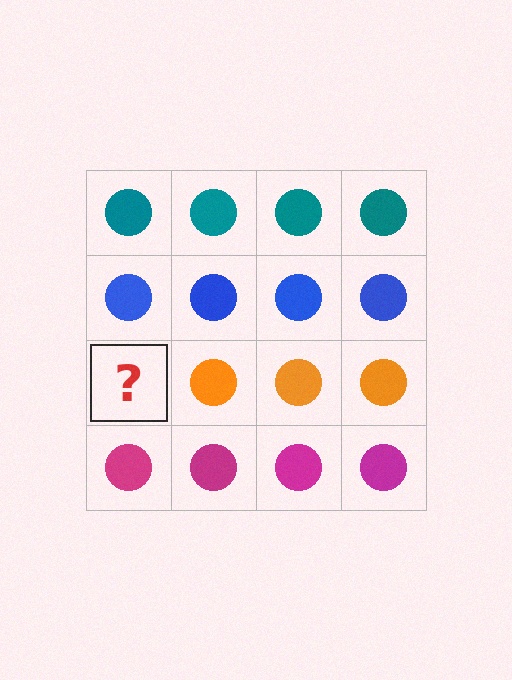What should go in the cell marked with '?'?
The missing cell should contain an orange circle.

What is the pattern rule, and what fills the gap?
The rule is that each row has a consistent color. The gap should be filled with an orange circle.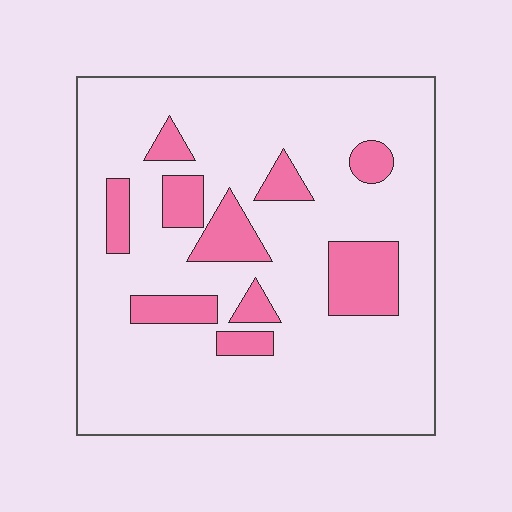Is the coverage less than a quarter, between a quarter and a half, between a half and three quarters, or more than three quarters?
Less than a quarter.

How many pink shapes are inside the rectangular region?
10.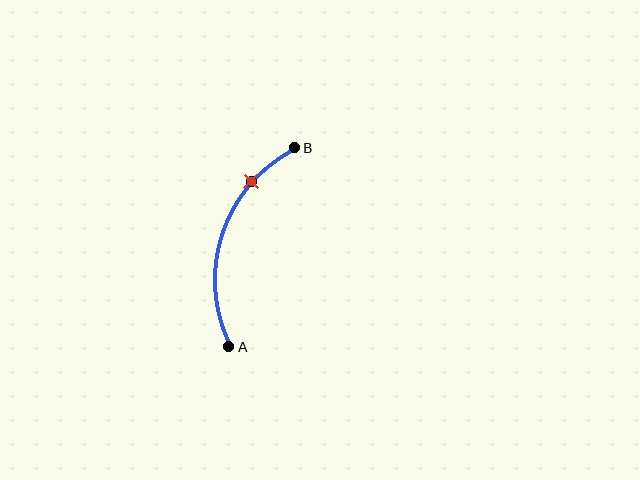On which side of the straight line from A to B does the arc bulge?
The arc bulges to the left of the straight line connecting A and B.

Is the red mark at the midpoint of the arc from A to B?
No. The red mark lies on the arc but is closer to endpoint B. The arc midpoint would be at the point on the curve equidistant along the arc from both A and B.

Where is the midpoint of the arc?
The arc midpoint is the point on the curve farthest from the straight line joining A and B. It sits to the left of that line.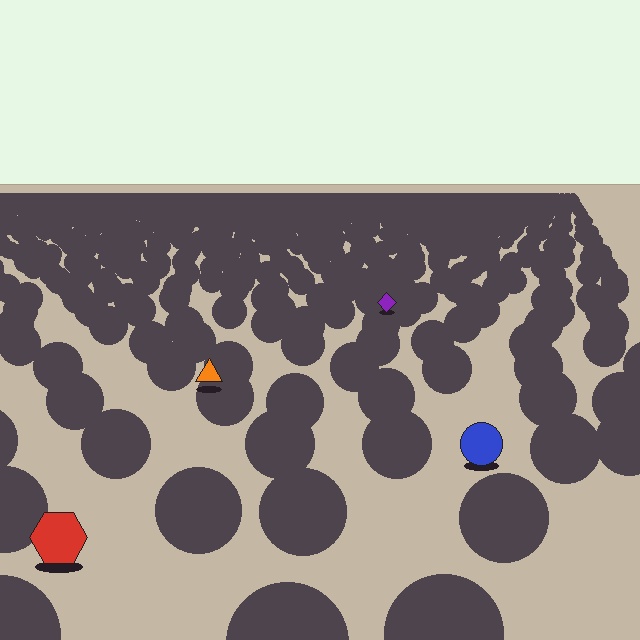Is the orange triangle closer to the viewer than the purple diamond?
Yes. The orange triangle is closer — you can tell from the texture gradient: the ground texture is coarser near it.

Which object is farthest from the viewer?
The purple diamond is farthest from the viewer. It appears smaller and the ground texture around it is denser.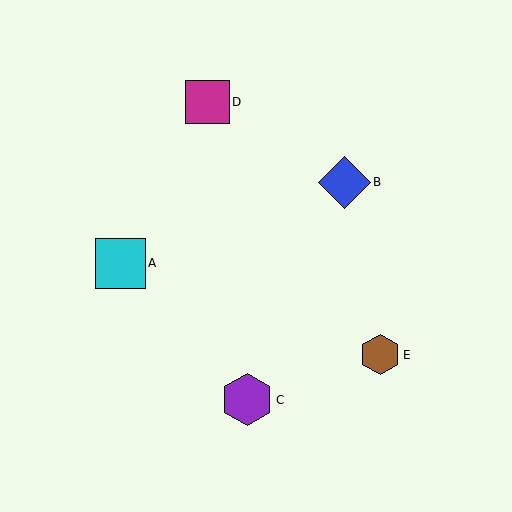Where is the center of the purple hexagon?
The center of the purple hexagon is at (247, 400).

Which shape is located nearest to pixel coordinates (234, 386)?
The purple hexagon (labeled C) at (247, 400) is nearest to that location.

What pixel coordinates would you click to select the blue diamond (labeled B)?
Click at (344, 182) to select the blue diamond B.